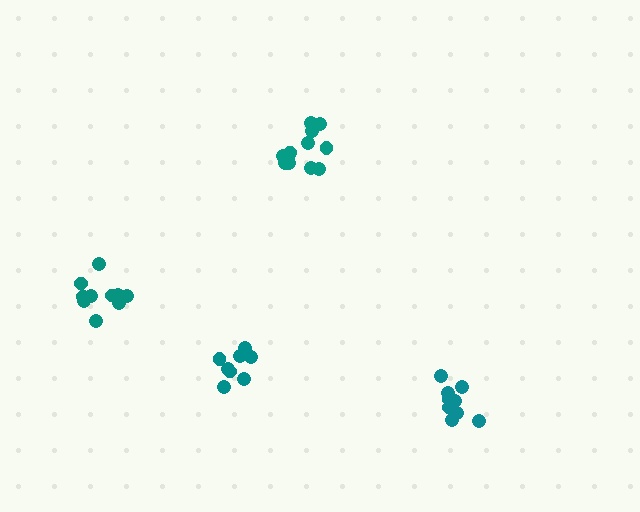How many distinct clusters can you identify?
There are 4 distinct clusters.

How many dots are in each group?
Group 1: 10 dots, Group 2: 8 dots, Group 3: 10 dots, Group 4: 12 dots (40 total).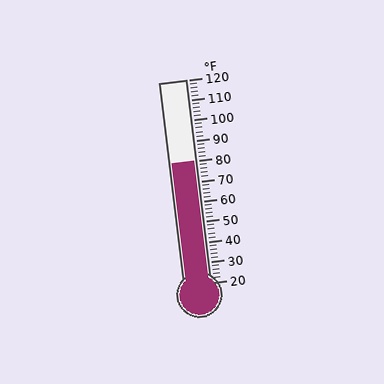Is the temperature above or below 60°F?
The temperature is above 60°F.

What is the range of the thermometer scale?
The thermometer scale ranges from 20°F to 120°F.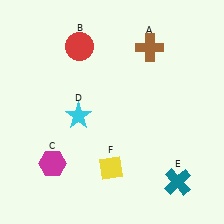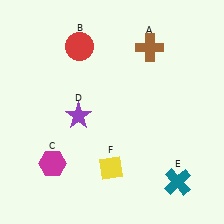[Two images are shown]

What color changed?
The star (D) changed from cyan in Image 1 to purple in Image 2.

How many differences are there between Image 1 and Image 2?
There is 1 difference between the two images.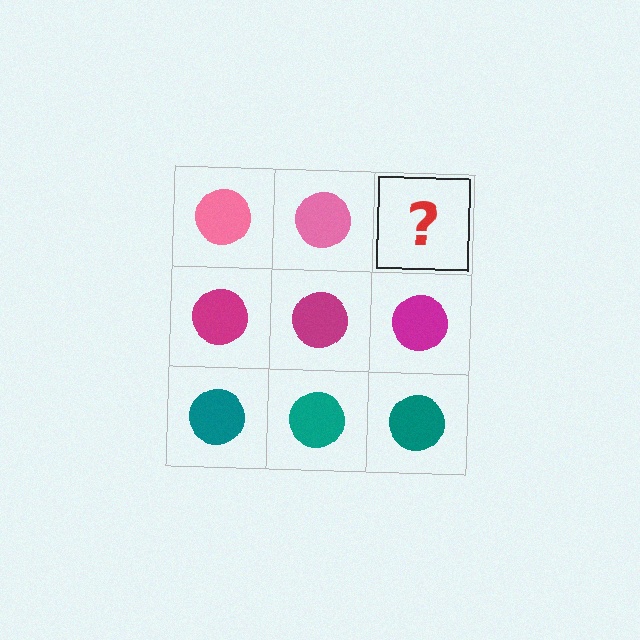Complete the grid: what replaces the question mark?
The question mark should be replaced with a pink circle.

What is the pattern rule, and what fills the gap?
The rule is that each row has a consistent color. The gap should be filled with a pink circle.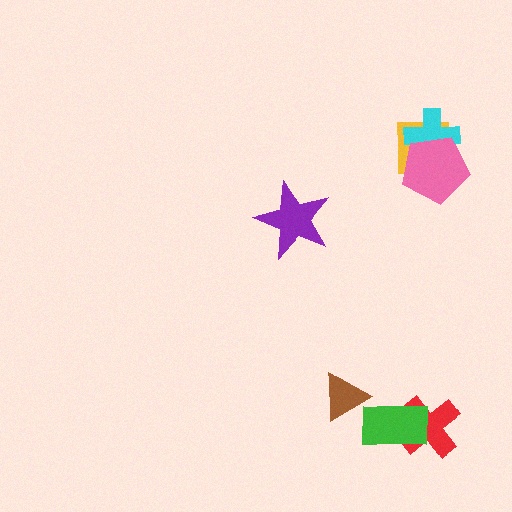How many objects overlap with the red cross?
1 object overlaps with the red cross.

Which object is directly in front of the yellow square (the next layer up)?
The cyan cross is directly in front of the yellow square.